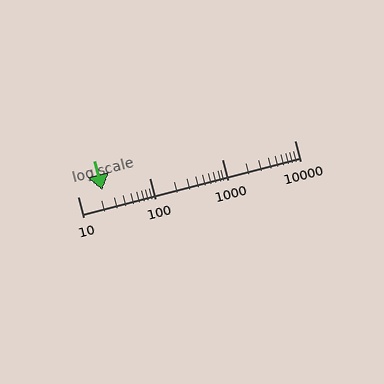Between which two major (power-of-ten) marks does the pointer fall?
The pointer is between 10 and 100.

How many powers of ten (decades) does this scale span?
The scale spans 3 decades, from 10 to 10000.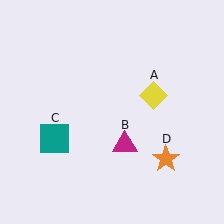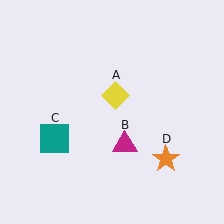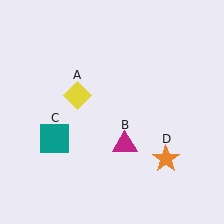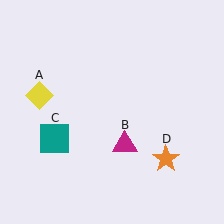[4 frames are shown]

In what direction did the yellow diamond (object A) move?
The yellow diamond (object A) moved left.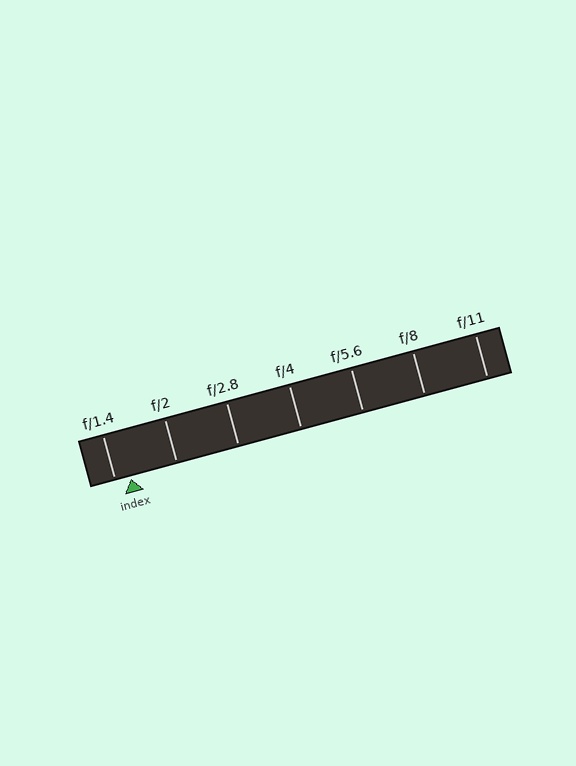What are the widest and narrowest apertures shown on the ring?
The widest aperture shown is f/1.4 and the narrowest is f/11.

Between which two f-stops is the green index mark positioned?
The index mark is between f/1.4 and f/2.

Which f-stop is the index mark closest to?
The index mark is closest to f/1.4.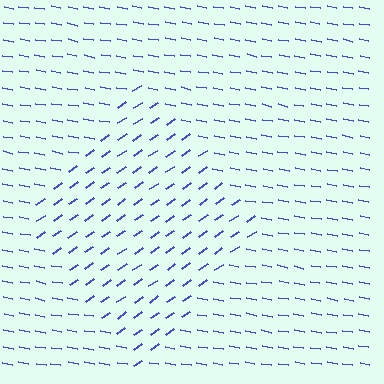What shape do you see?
I see a diamond.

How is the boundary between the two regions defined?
The boundary is defined purely by a change in line orientation (approximately 45 degrees difference). All lines are the same color and thickness.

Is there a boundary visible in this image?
Yes, there is a texture boundary formed by a change in line orientation.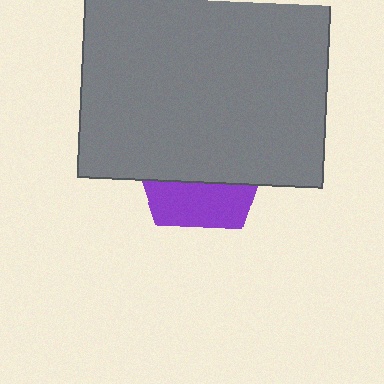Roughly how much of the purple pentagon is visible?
A small part of it is visible (roughly 34%).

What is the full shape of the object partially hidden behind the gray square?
The partially hidden object is a purple pentagon.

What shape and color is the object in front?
The object in front is a gray square.